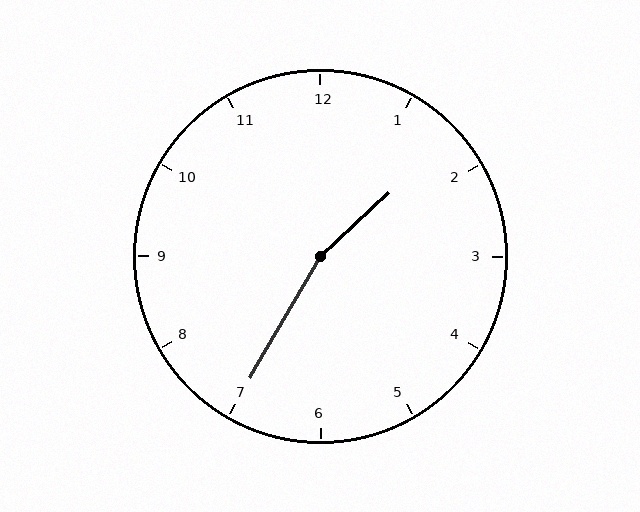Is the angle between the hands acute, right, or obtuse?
It is obtuse.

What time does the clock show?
1:35.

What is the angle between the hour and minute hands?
Approximately 162 degrees.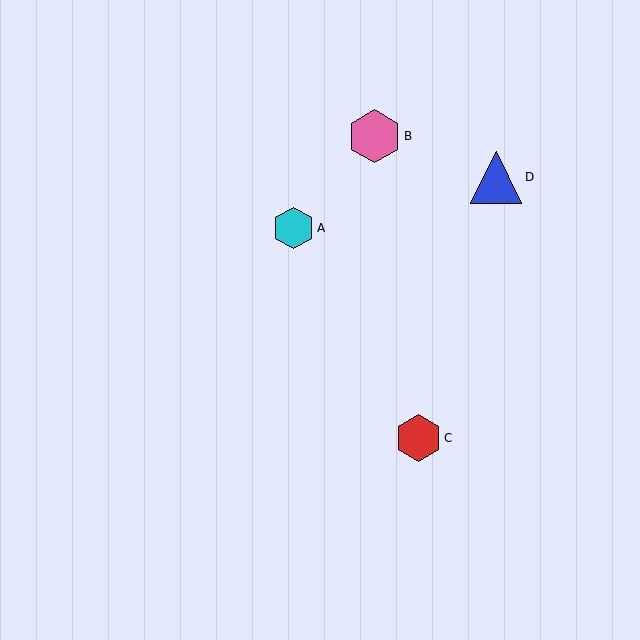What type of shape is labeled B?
Shape B is a pink hexagon.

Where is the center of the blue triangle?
The center of the blue triangle is at (496, 178).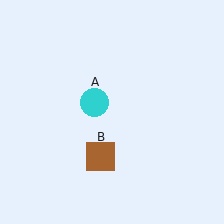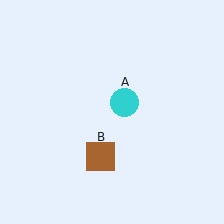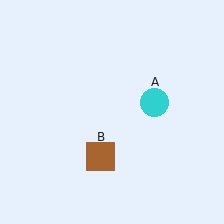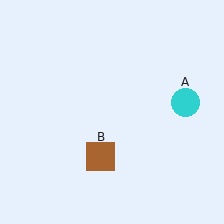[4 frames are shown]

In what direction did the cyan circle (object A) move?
The cyan circle (object A) moved right.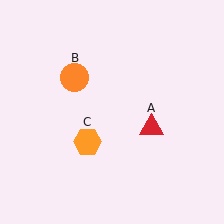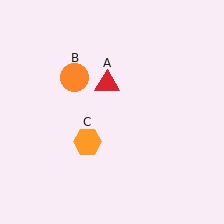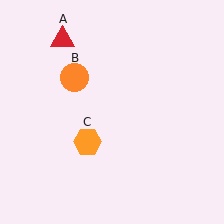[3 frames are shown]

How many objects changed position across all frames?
1 object changed position: red triangle (object A).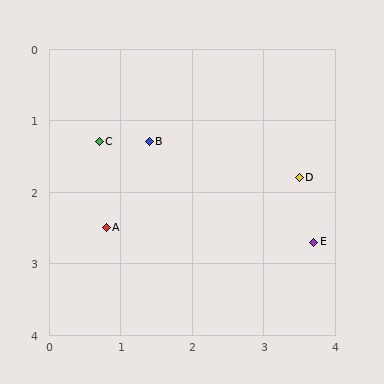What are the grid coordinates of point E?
Point E is at approximately (3.7, 2.7).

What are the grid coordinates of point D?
Point D is at approximately (3.5, 1.8).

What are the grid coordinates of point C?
Point C is at approximately (0.7, 1.3).